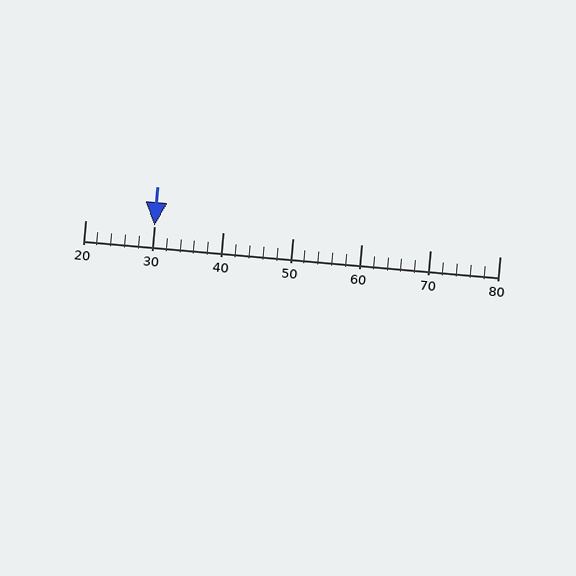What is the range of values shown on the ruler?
The ruler shows values from 20 to 80.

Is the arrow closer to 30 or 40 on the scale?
The arrow is closer to 30.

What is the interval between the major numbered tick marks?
The major tick marks are spaced 10 units apart.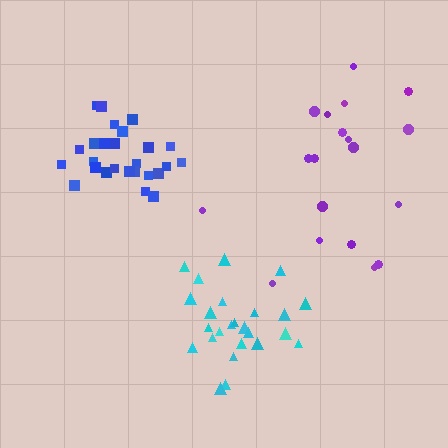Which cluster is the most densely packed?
Blue.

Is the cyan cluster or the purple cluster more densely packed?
Cyan.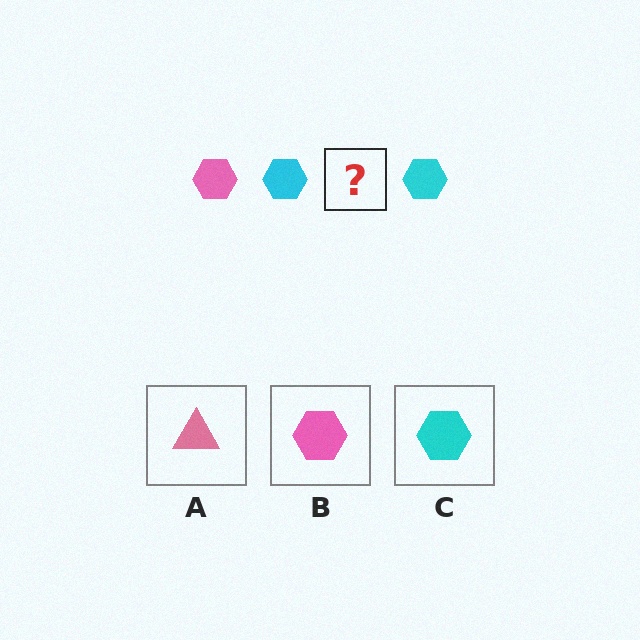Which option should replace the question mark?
Option B.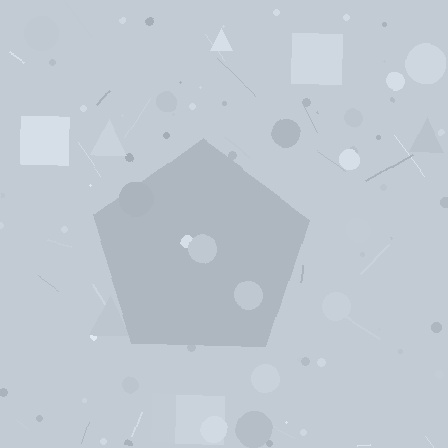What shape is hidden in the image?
A pentagon is hidden in the image.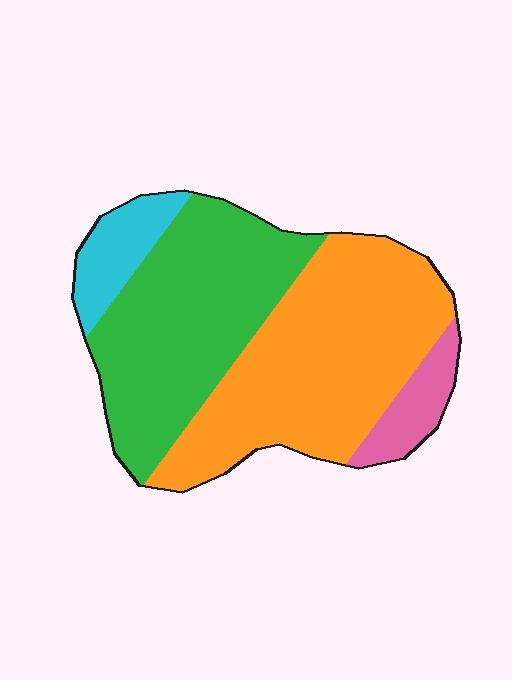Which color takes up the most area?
Orange, at roughly 45%.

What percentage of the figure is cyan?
Cyan covers about 10% of the figure.